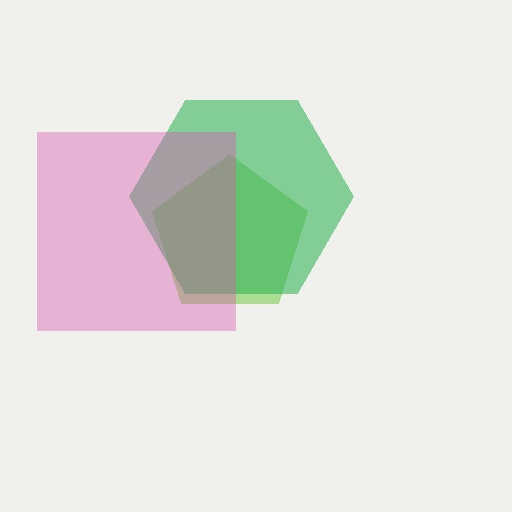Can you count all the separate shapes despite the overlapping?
Yes, there are 3 separate shapes.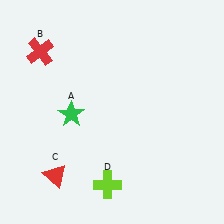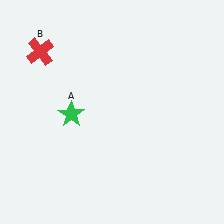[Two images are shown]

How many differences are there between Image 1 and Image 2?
There are 2 differences between the two images.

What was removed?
The red triangle (C), the lime cross (D) were removed in Image 2.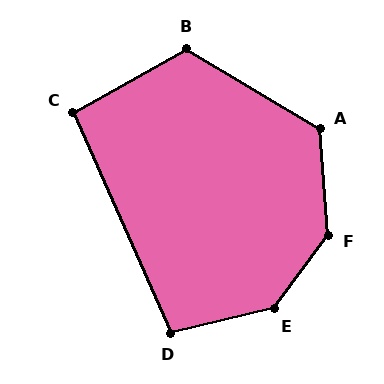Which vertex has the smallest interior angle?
C, at approximately 95 degrees.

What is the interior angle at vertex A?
Approximately 125 degrees (obtuse).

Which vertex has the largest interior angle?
F, at approximately 140 degrees.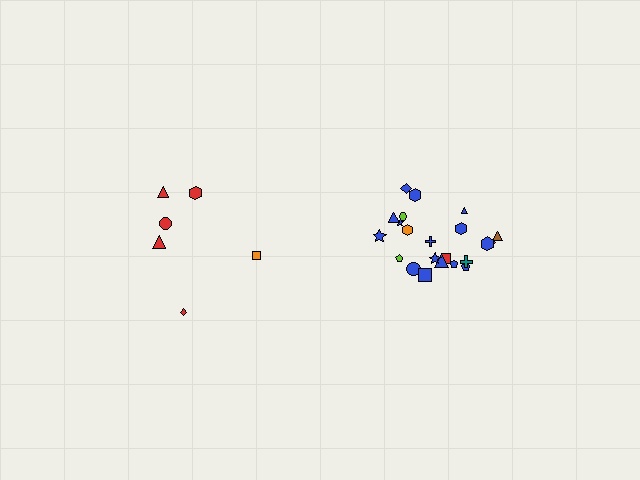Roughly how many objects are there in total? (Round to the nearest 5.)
Roughly 30 objects in total.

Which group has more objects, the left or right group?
The right group.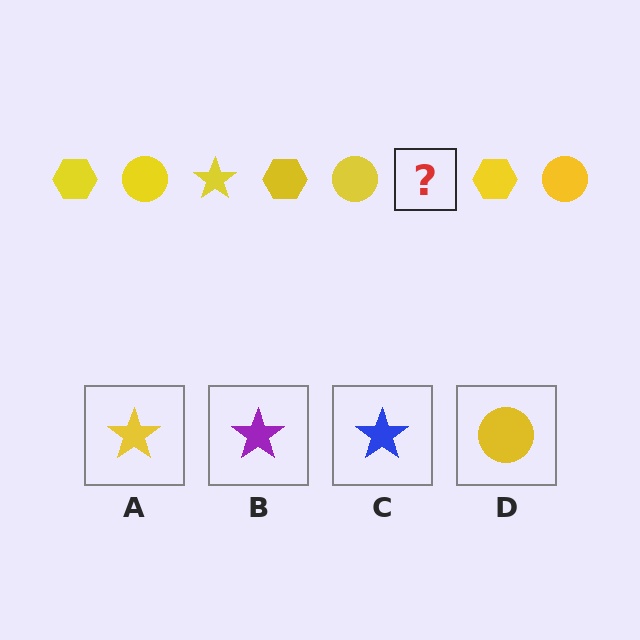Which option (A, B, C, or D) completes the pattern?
A.